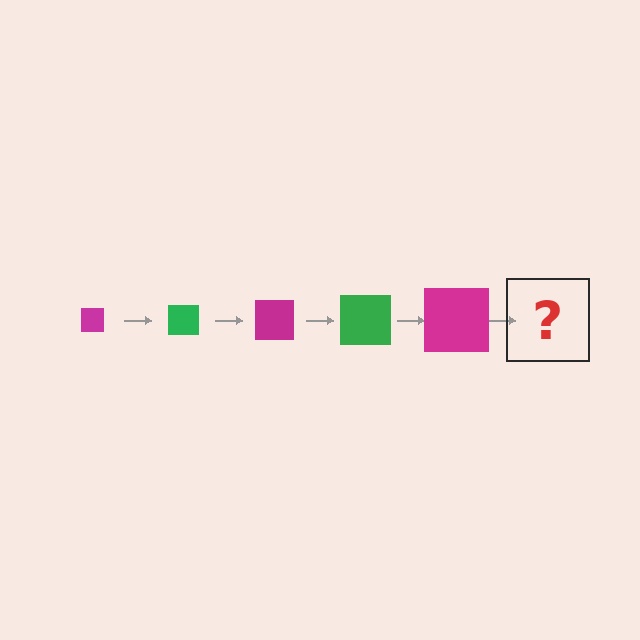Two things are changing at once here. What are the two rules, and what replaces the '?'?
The two rules are that the square grows larger each step and the color cycles through magenta and green. The '?' should be a green square, larger than the previous one.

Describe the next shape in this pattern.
It should be a green square, larger than the previous one.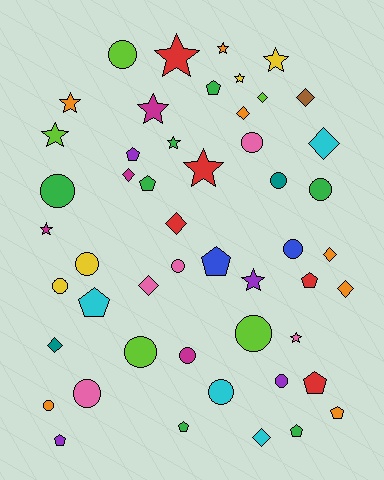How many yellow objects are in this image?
There are 4 yellow objects.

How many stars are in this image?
There are 12 stars.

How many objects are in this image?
There are 50 objects.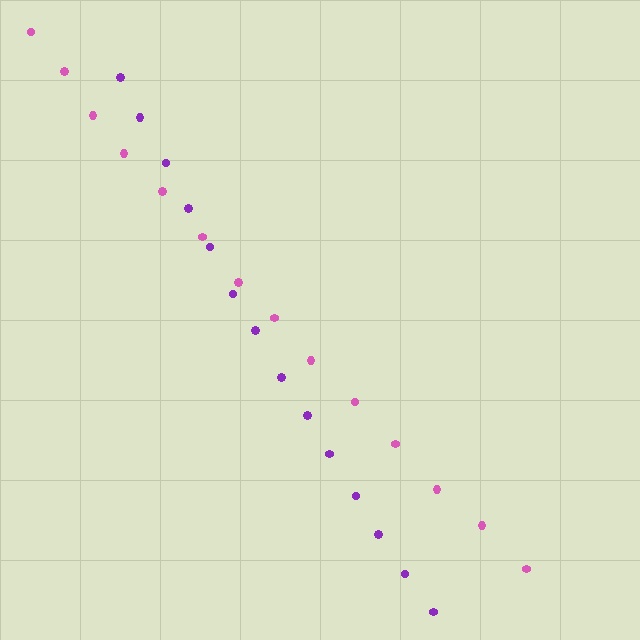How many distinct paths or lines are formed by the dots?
There are 2 distinct paths.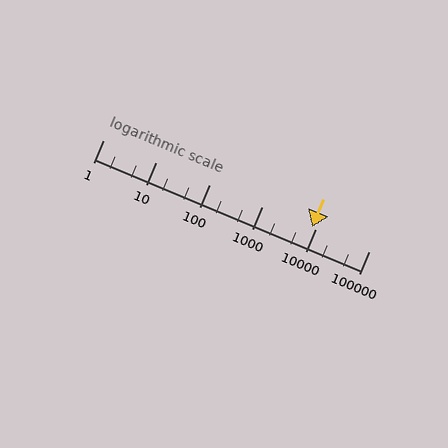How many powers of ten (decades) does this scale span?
The scale spans 5 decades, from 1 to 100000.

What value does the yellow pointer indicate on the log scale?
The pointer indicates approximately 8500.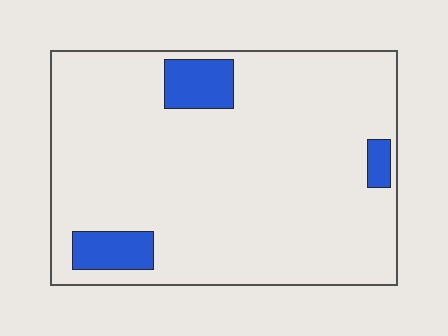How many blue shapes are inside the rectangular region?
3.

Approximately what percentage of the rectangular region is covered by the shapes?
Approximately 10%.